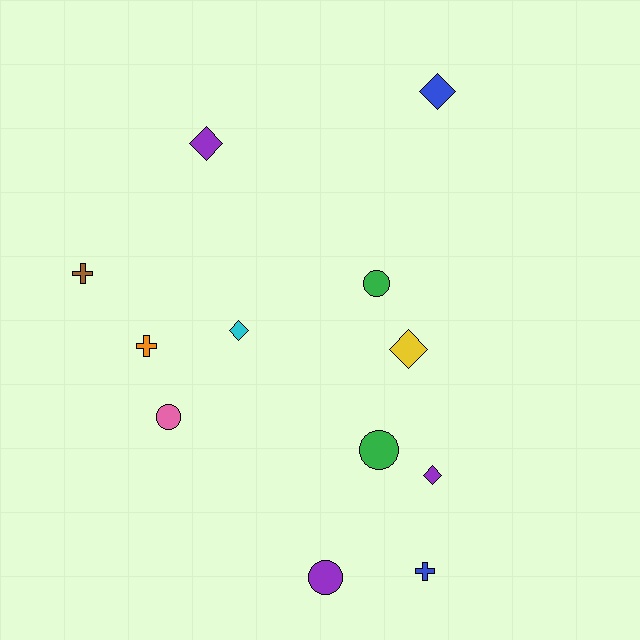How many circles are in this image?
There are 4 circles.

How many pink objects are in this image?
There is 1 pink object.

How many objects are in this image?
There are 12 objects.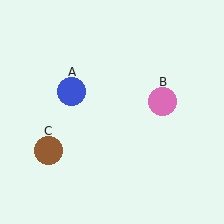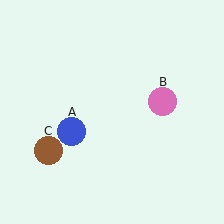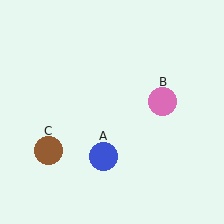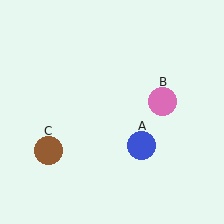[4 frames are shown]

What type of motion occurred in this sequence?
The blue circle (object A) rotated counterclockwise around the center of the scene.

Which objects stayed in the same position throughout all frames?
Pink circle (object B) and brown circle (object C) remained stationary.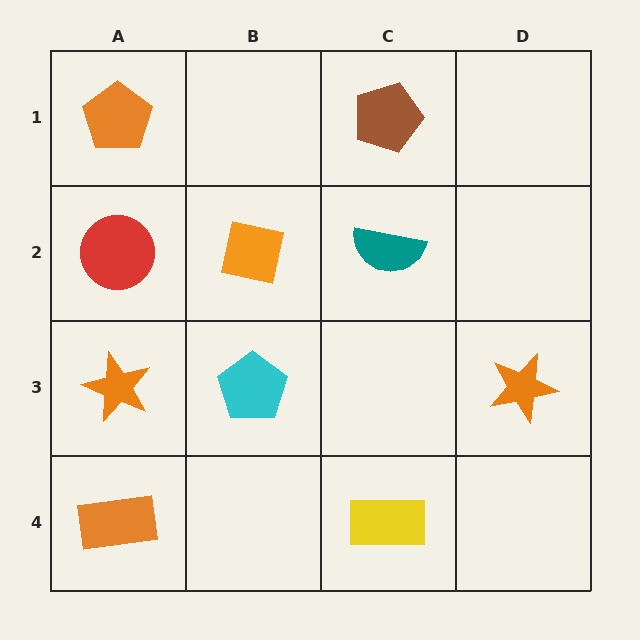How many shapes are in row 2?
3 shapes.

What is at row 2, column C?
A teal semicircle.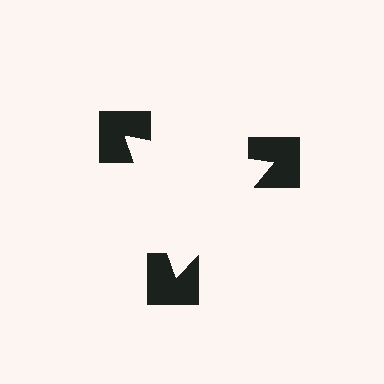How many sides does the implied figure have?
3 sides.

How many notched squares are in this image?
There are 3 — one at each vertex of the illusory triangle.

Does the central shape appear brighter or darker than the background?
It typically appears slightly brighter than the background, even though no actual brightness change is drawn.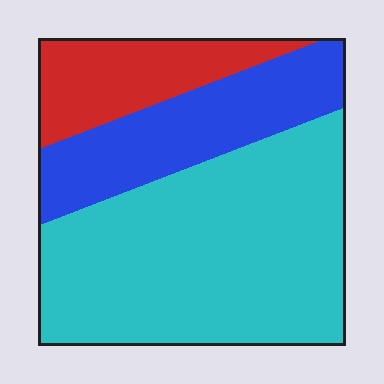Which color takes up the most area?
Cyan, at roughly 60%.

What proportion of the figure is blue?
Blue covers 25% of the figure.